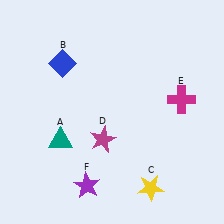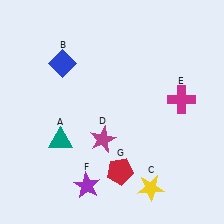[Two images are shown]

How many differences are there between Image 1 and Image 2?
There is 1 difference between the two images.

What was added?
A red pentagon (G) was added in Image 2.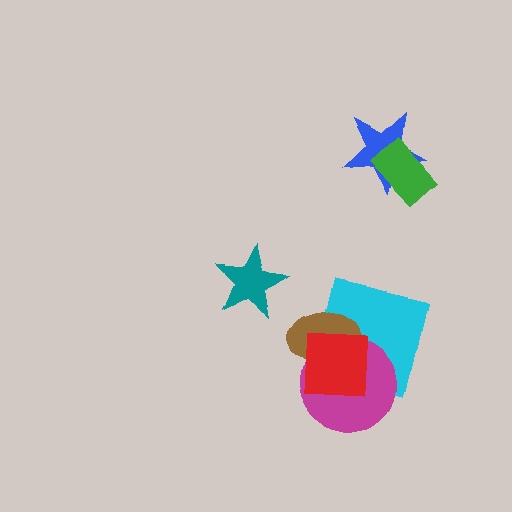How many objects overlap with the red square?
3 objects overlap with the red square.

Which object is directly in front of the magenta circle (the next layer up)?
The brown ellipse is directly in front of the magenta circle.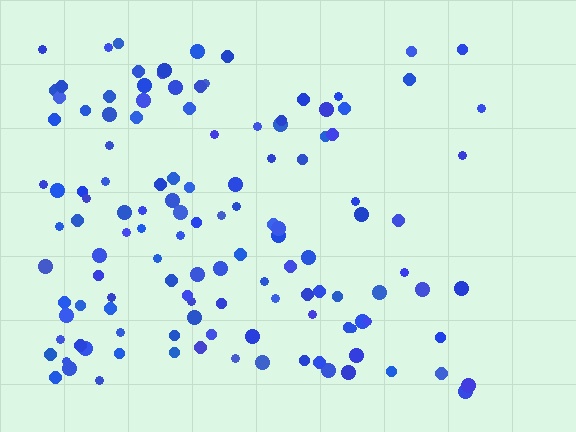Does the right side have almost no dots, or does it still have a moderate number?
Still a moderate number, just noticeably fewer than the left.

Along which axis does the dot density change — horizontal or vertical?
Horizontal.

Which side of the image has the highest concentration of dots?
The left.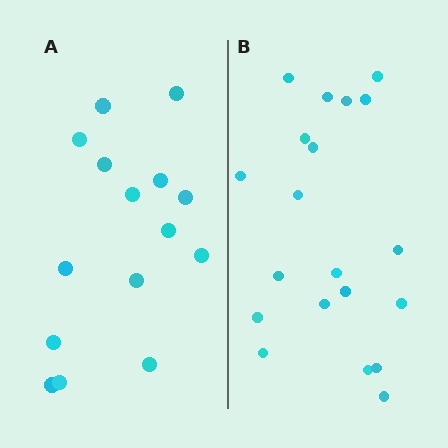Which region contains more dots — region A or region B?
Region B (the right region) has more dots.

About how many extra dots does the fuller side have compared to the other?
Region B has about 5 more dots than region A.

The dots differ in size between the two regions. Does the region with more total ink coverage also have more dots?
No. Region A has more total ink coverage because its dots are larger, but region B actually contains more individual dots. Total area can be misleading — the number of items is what matters here.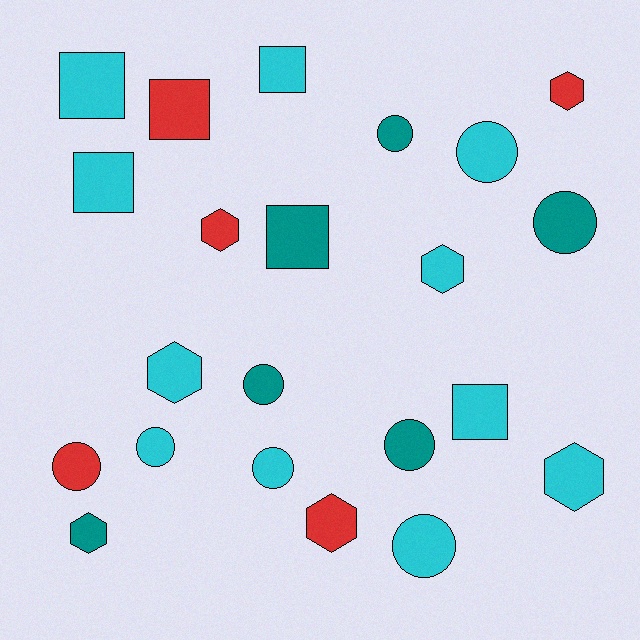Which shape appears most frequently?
Circle, with 9 objects.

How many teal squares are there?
There is 1 teal square.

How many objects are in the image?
There are 22 objects.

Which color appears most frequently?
Cyan, with 11 objects.